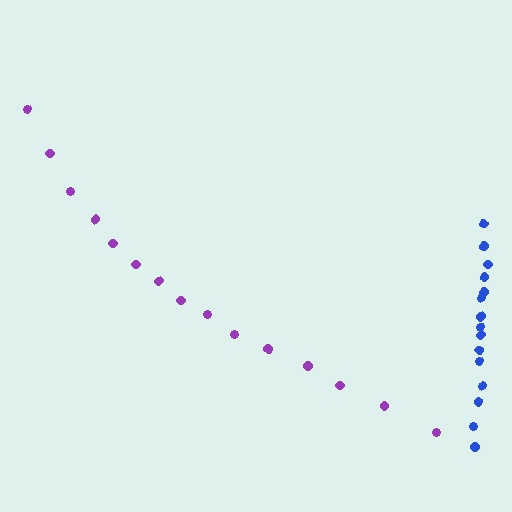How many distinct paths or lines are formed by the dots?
There are 2 distinct paths.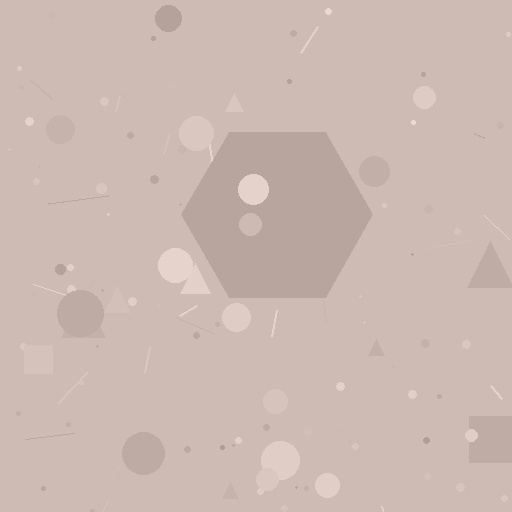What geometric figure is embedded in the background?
A hexagon is embedded in the background.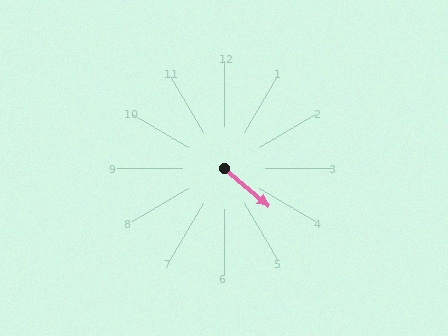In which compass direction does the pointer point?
Southeast.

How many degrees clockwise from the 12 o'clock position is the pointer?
Approximately 130 degrees.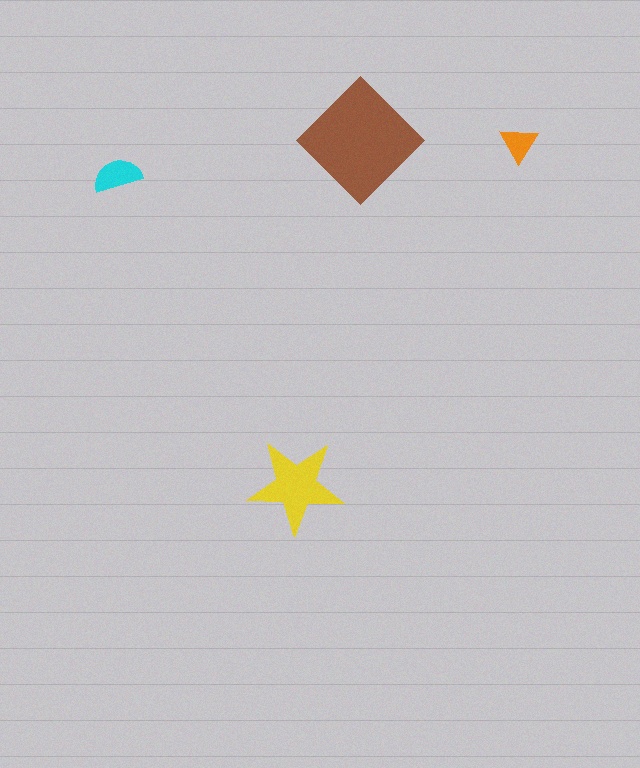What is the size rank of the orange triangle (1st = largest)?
4th.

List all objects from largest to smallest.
The brown diamond, the yellow star, the cyan semicircle, the orange triangle.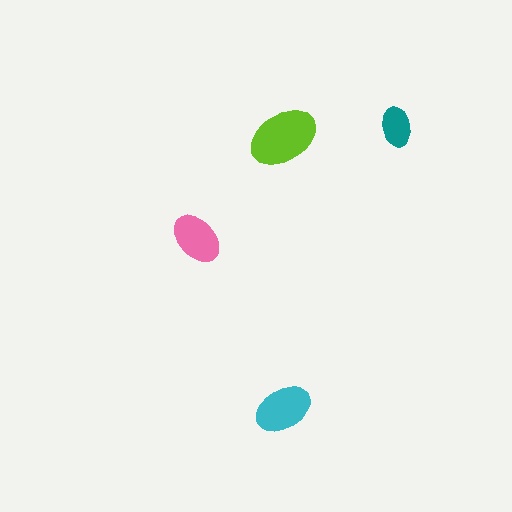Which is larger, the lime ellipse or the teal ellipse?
The lime one.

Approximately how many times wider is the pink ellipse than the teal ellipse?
About 1.5 times wider.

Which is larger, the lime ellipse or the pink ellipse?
The lime one.